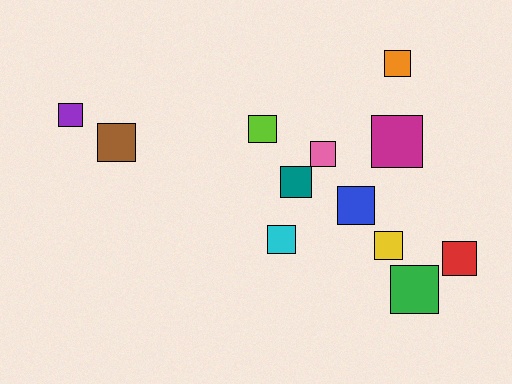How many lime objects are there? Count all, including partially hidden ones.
There is 1 lime object.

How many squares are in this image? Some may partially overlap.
There are 12 squares.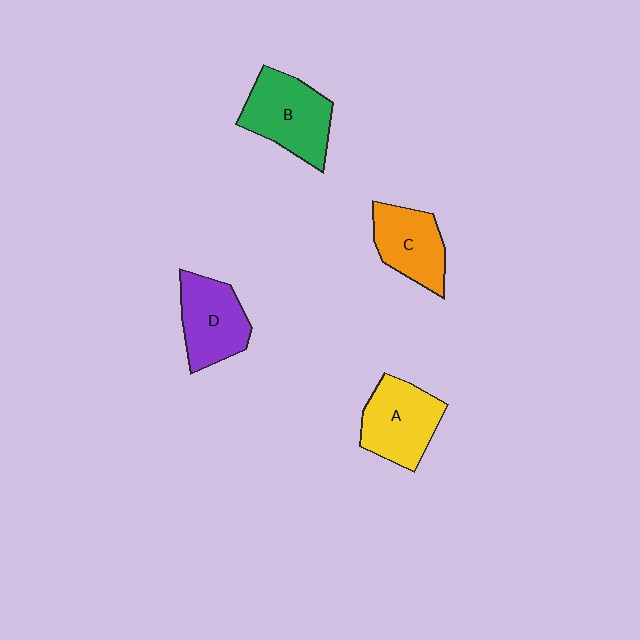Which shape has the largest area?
Shape B (green).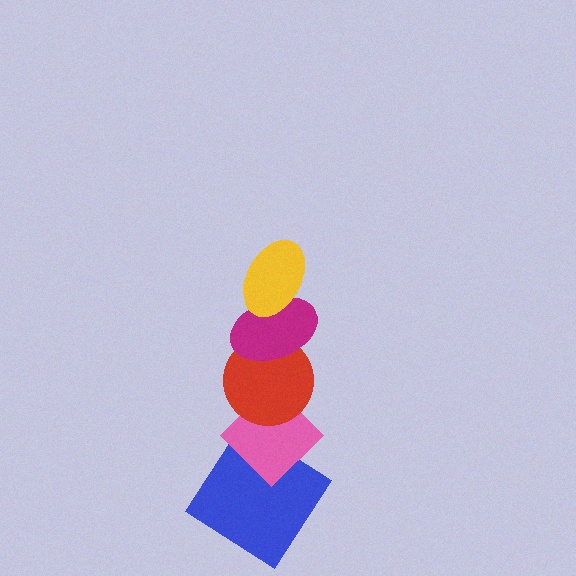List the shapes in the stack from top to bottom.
From top to bottom: the yellow ellipse, the magenta ellipse, the red circle, the pink diamond, the blue diamond.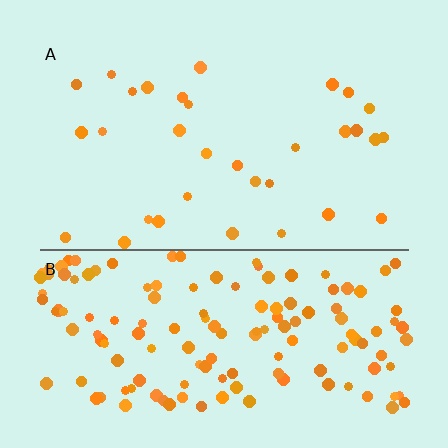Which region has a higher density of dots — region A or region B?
B (the bottom).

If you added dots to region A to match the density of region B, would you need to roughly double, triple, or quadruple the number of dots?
Approximately quadruple.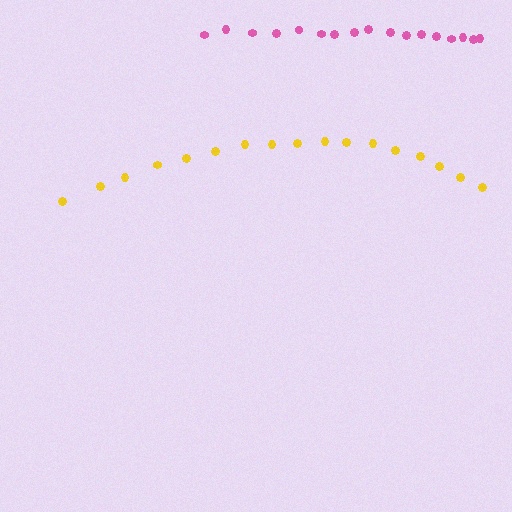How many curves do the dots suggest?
There are 2 distinct paths.